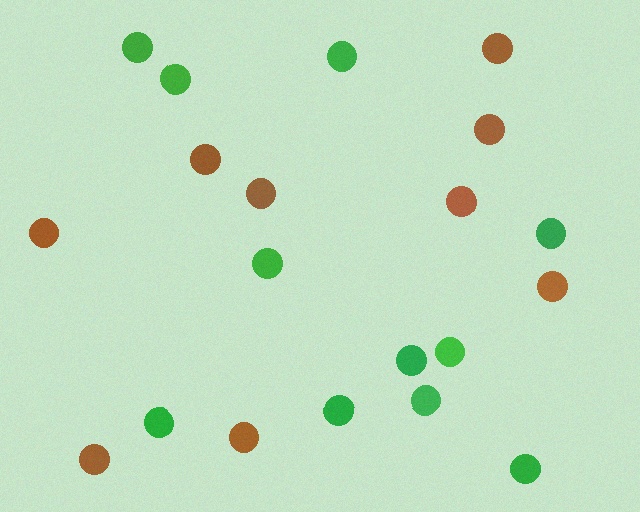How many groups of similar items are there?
There are 2 groups: one group of green circles (11) and one group of brown circles (9).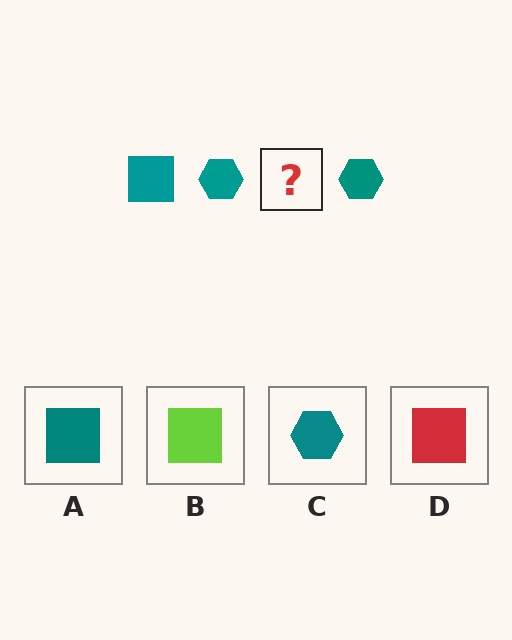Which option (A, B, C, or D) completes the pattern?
A.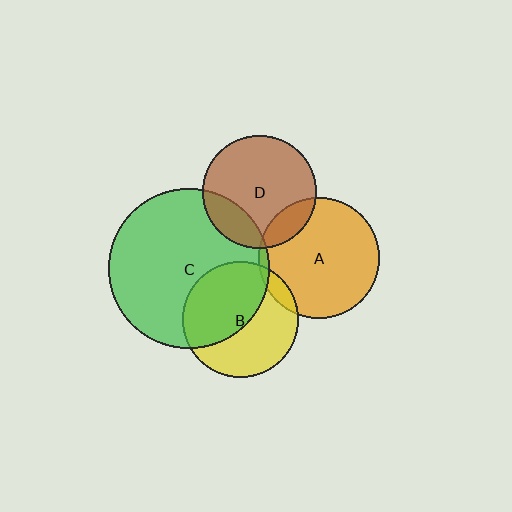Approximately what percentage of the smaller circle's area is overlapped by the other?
Approximately 50%.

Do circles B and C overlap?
Yes.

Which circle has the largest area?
Circle C (green).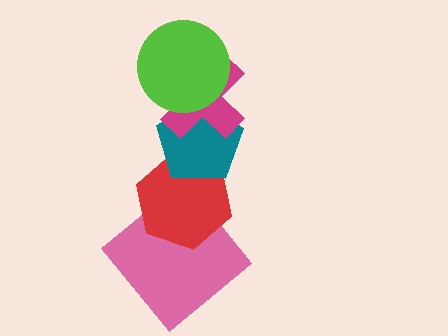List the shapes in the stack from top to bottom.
From top to bottom: the lime circle, the magenta cross, the teal pentagon, the red hexagon, the pink diamond.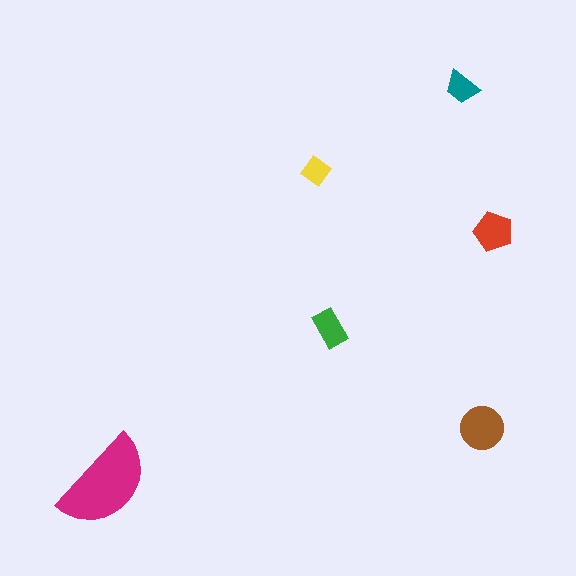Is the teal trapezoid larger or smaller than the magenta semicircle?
Smaller.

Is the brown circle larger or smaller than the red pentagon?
Larger.